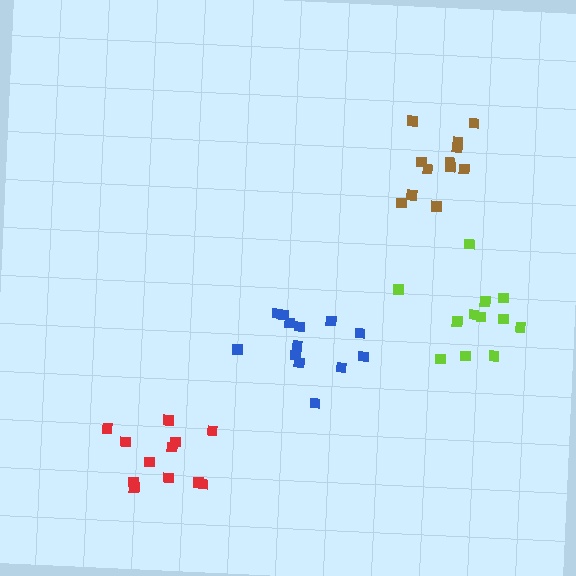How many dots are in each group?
Group 1: 13 dots, Group 2: 12 dots, Group 3: 12 dots, Group 4: 12 dots (49 total).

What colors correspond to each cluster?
The clusters are colored: blue, brown, red, lime.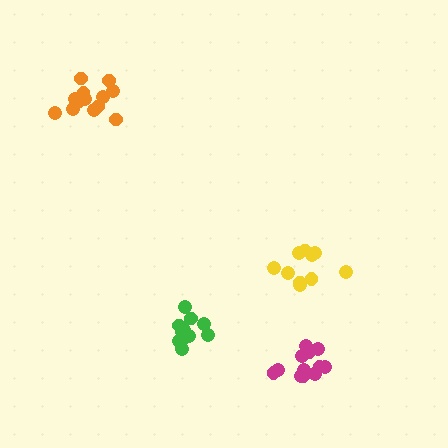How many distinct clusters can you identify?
There are 4 distinct clusters.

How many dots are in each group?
Group 1: 10 dots, Group 2: 12 dots, Group 3: 14 dots, Group 4: 13 dots (49 total).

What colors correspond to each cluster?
The clusters are colored: yellow, green, orange, magenta.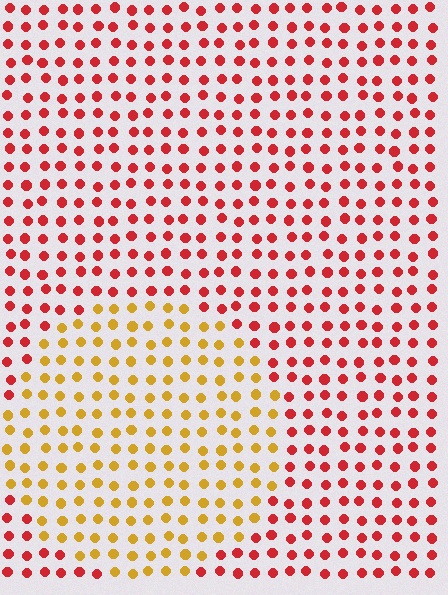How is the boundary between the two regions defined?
The boundary is defined purely by a slight shift in hue (about 48 degrees). Spacing, size, and orientation are identical on both sides.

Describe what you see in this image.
The image is filled with small red elements in a uniform arrangement. A circle-shaped region is visible where the elements are tinted to a slightly different hue, forming a subtle color boundary.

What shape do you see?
I see a circle.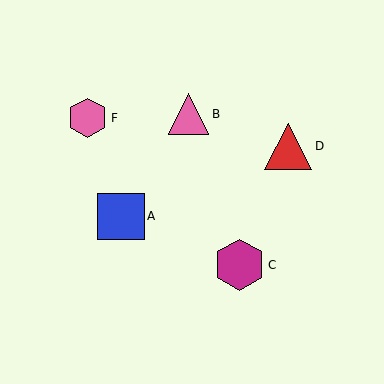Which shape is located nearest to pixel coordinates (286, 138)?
The red triangle (labeled D) at (288, 146) is nearest to that location.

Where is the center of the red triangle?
The center of the red triangle is at (288, 146).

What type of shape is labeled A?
Shape A is a blue square.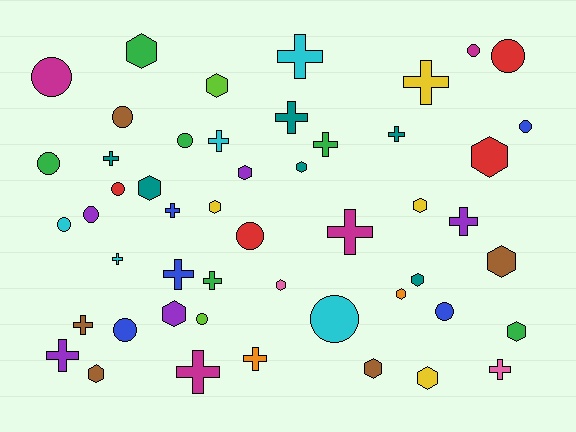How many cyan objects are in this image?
There are 5 cyan objects.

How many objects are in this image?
There are 50 objects.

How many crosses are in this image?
There are 18 crosses.